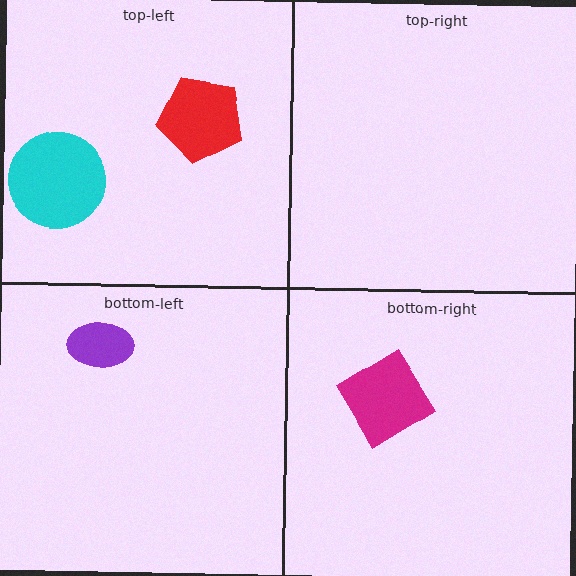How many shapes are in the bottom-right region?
1.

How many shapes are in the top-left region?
2.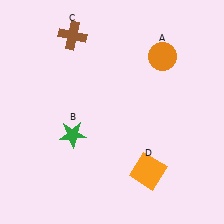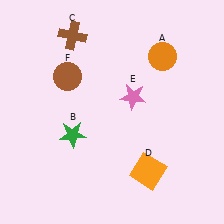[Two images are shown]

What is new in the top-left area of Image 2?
A brown circle (F) was added in the top-left area of Image 2.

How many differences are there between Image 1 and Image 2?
There are 2 differences between the two images.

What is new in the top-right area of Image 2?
A pink star (E) was added in the top-right area of Image 2.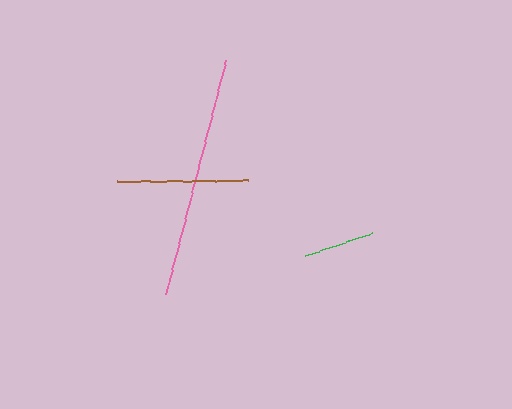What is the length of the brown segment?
The brown segment is approximately 132 pixels long.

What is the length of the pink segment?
The pink segment is approximately 241 pixels long.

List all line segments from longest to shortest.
From longest to shortest: pink, brown, green.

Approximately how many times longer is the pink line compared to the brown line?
The pink line is approximately 1.8 times the length of the brown line.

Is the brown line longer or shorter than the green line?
The brown line is longer than the green line.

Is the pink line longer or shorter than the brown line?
The pink line is longer than the brown line.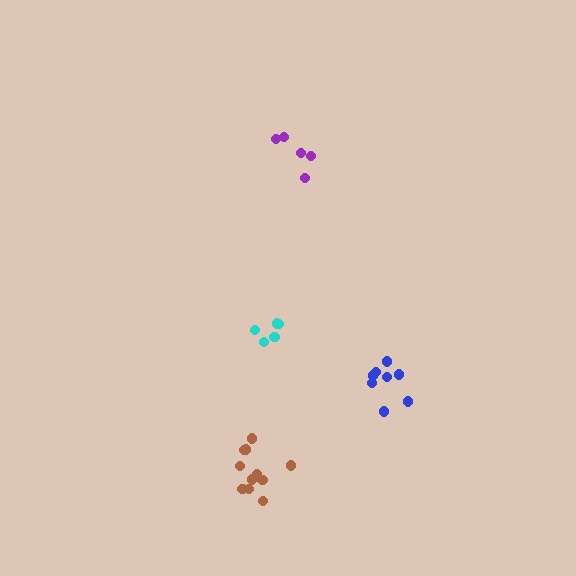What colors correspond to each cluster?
The clusters are colored: purple, blue, brown, cyan.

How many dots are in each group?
Group 1: 5 dots, Group 2: 8 dots, Group 3: 11 dots, Group 4: 5 dots (29 total).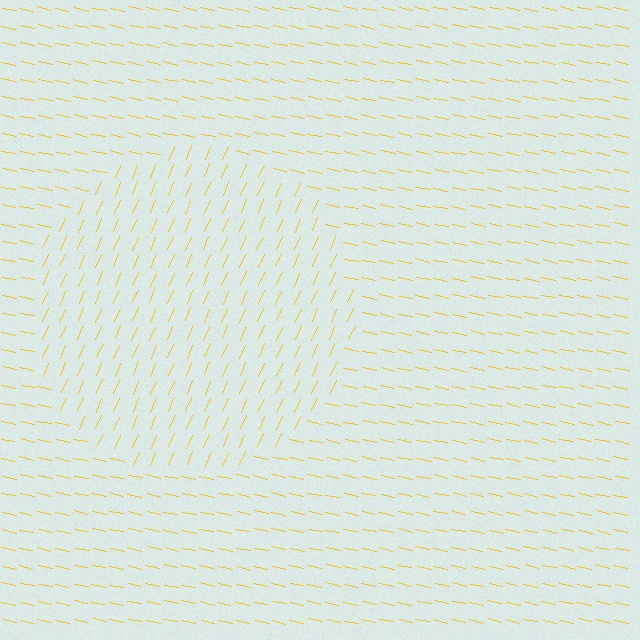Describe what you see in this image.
The image is filled with small yellow line segments. A circle region in the image has lines oriented differently from the surrounding lines, creating a visible texture boundary.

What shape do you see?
I see a circle.